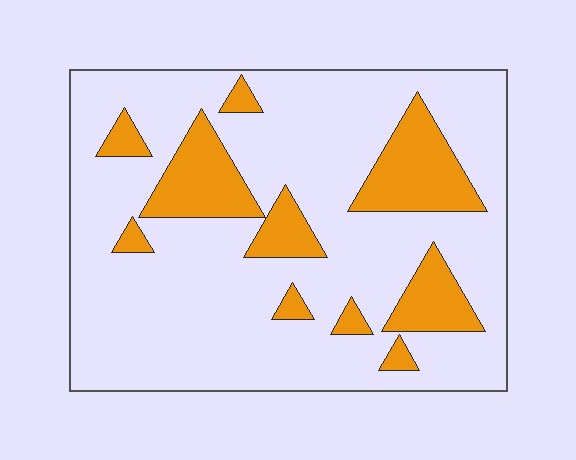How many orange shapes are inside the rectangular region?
10.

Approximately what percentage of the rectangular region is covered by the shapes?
Approximately 20%.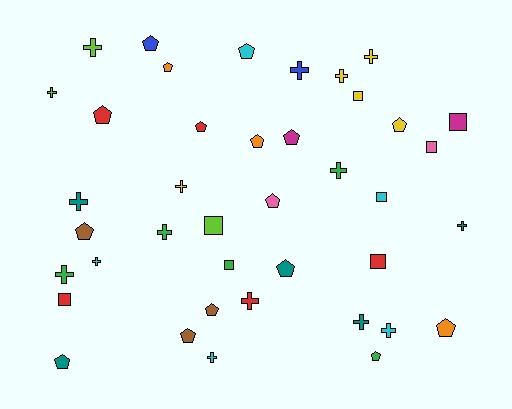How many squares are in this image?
There are 8 squares.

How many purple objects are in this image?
There are no purple objects.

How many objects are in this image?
There are 40 objects.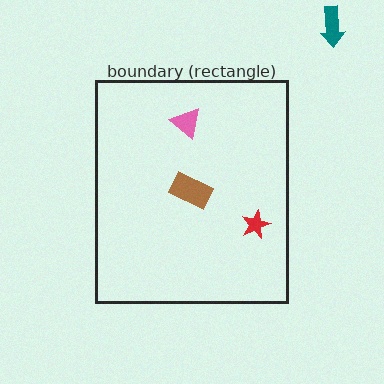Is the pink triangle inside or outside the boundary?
Inside.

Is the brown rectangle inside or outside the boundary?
Inside.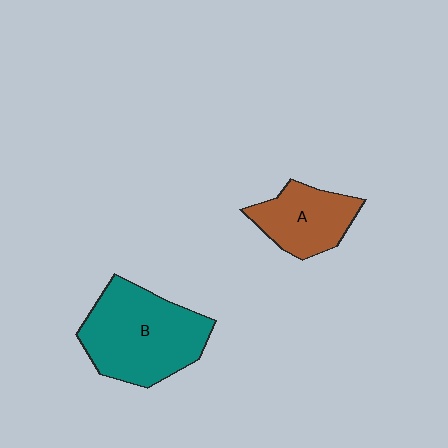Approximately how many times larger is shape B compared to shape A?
Approximately 1.7 times.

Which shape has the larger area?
Shape B (teal).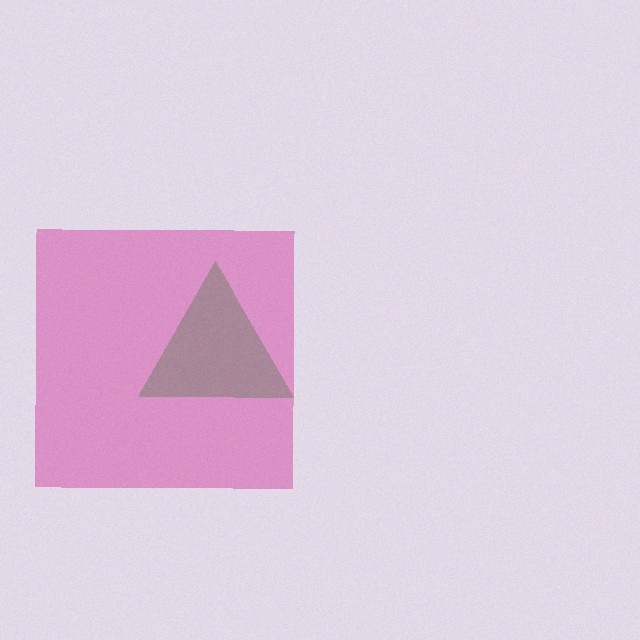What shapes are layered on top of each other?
The layered shapes are: a green triangle, a magenta square.